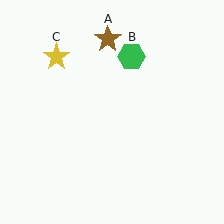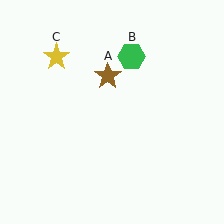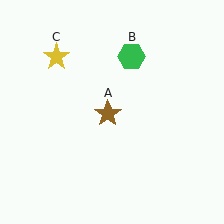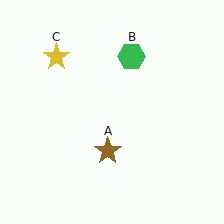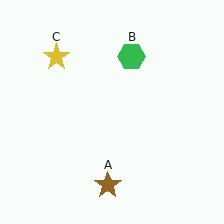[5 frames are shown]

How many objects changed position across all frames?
1 object changed position: brown star (object A).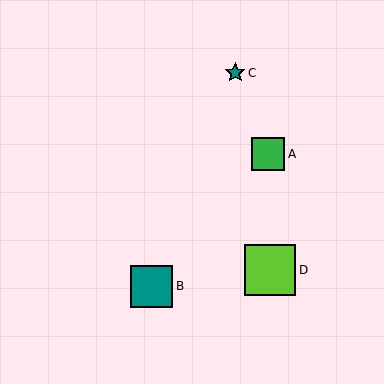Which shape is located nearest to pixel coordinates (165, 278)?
The teal square (labeled B) at (152, 286) is nearest to that location.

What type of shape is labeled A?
Shape A is a green square.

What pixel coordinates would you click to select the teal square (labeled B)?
Click at (152, 286) to select the teal square B.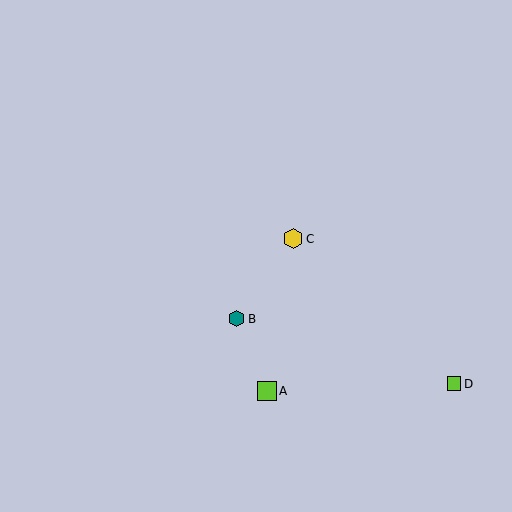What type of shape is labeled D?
Shape D is a lime square.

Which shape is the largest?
The yellow hexagon (labeled C) is the largest.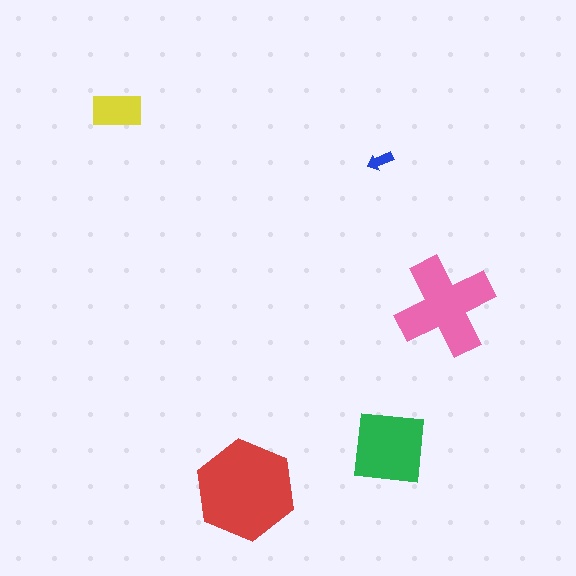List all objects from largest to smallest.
The red hexagon, the pink cross, the green square, the yellow rectangle, the blue arrow.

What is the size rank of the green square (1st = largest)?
3rd.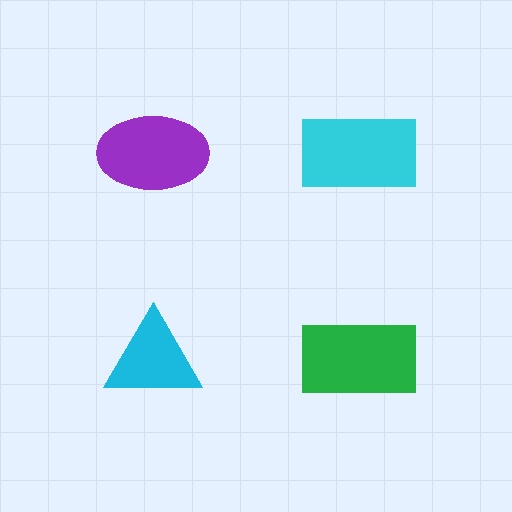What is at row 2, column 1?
A cyan triangle.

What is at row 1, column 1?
A purple ellipse.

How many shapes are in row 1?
2 shapes.